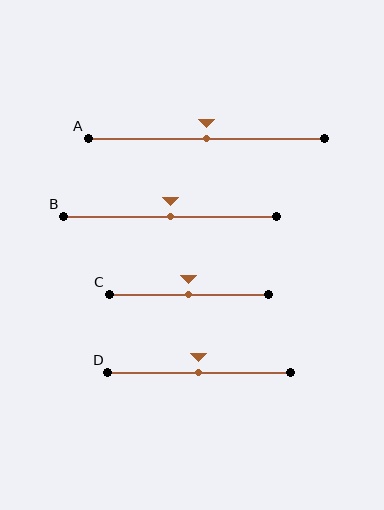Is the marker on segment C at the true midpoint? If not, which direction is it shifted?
Yes, the marker on segment C is at the true midpoint.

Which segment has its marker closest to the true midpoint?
Segment A has its marker closest to the true midpoint.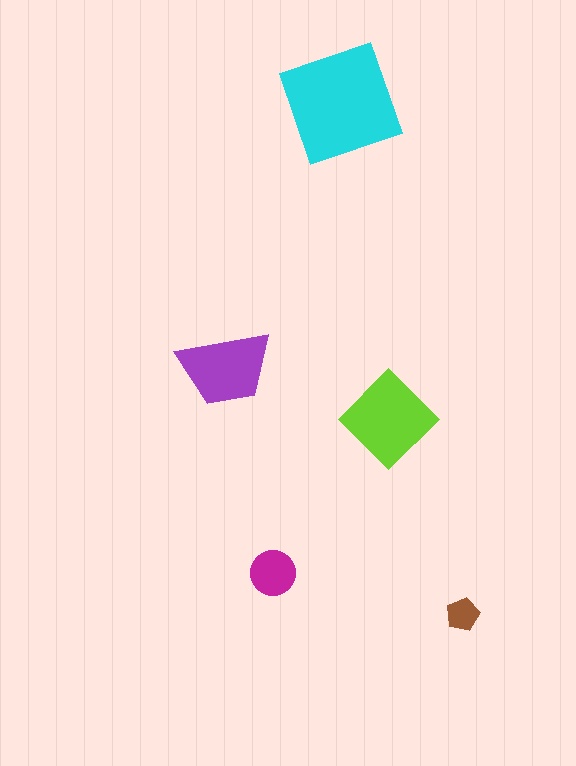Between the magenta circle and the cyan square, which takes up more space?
The cyan square.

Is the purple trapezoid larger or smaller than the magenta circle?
Larger.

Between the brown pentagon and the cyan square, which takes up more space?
The cyan square.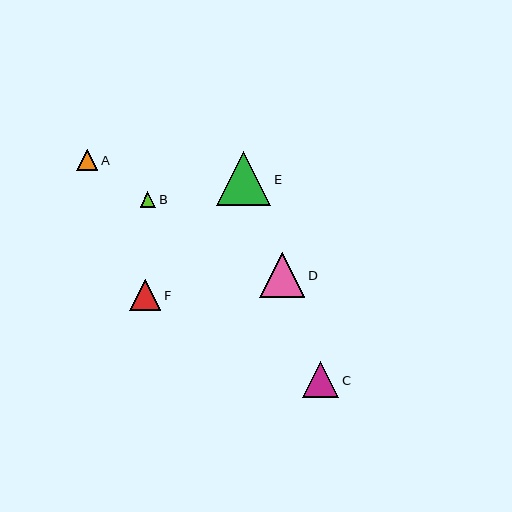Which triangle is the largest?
Triangle E is the largest with a size of approximately 54 pixels.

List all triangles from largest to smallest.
From largest to smallest: E, D, C, F, A, B.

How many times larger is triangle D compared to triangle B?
Triangle D is approximately 3.0 times the size of triangle B.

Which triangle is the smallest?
Triangle B is the smallest with a size of approximately 15 pixels.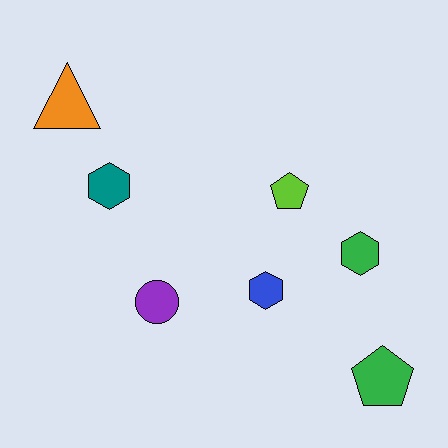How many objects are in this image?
There are 7 objects.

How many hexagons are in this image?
There are 3 hexagons.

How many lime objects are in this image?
There is 1 lime object.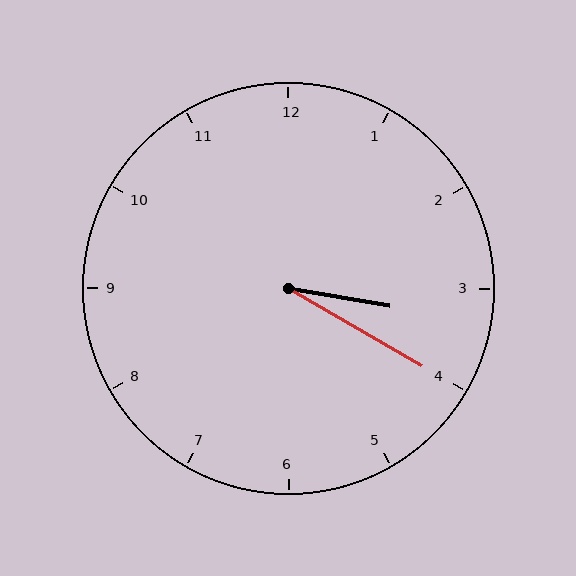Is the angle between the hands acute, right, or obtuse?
It is acute.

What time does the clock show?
3:20.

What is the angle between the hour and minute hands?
Approximately 20 degrees.